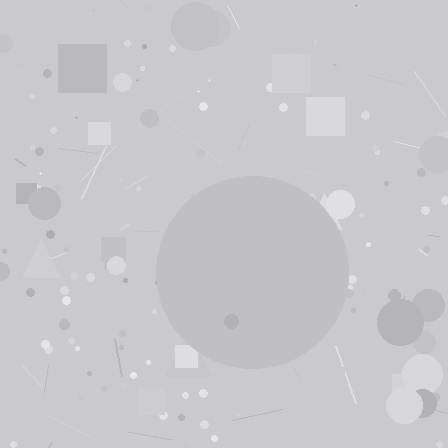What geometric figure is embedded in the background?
A circle is embedded in the background.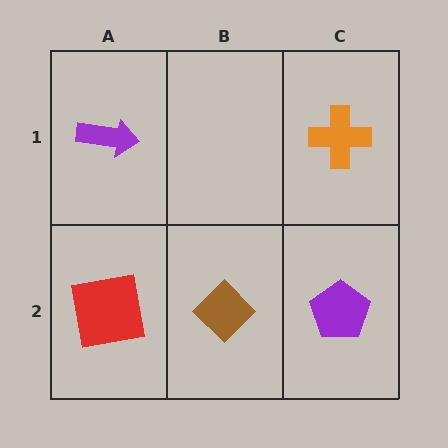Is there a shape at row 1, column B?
No, that cell is empty.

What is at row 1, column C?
An orange cross.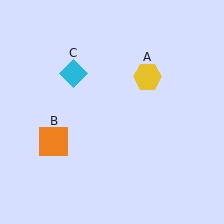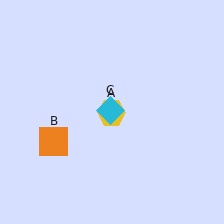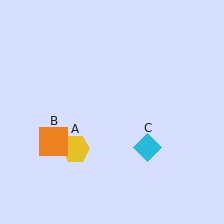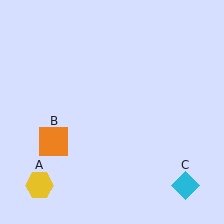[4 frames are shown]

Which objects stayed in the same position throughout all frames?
Orange square (object B) remained stationary.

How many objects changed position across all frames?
2 objects changed position: yellow hexagon (object A), cyan diamond (object C).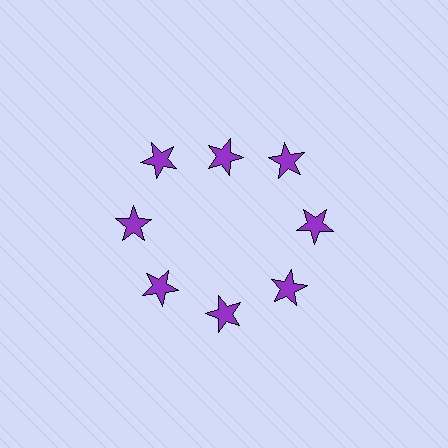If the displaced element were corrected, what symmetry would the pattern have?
It would have 8-fold rotational symmetry — the pattern would map onto itself every 45 degrees.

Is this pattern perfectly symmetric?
No. The 8 purple stars are arranged in a ring, but one element near the 12 o'clock position is pulled inward toward the center, breaking the 8-fold rotational symmetry.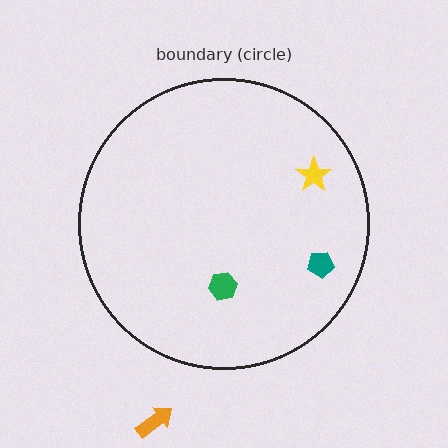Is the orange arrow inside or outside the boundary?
Outside.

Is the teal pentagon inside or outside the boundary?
Inside.